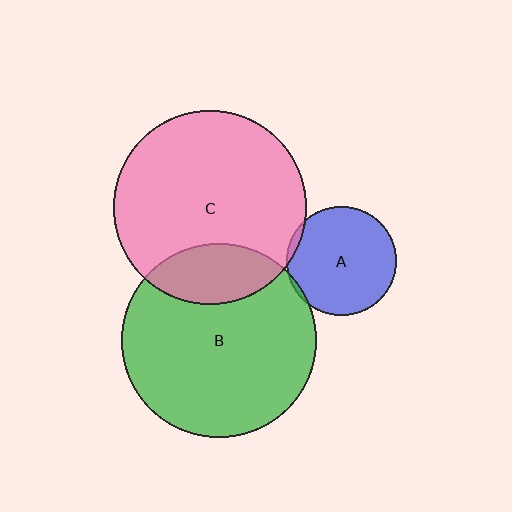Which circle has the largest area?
Circle B (green).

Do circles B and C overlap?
Yes.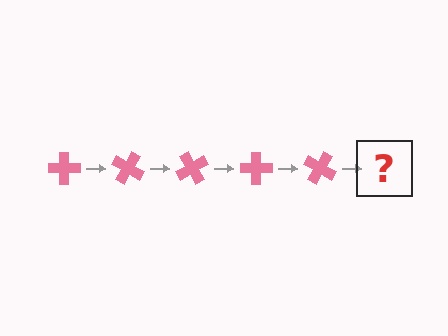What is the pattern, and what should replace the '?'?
The pattern is that the cross rotates 30 degrees each step. The '?' should be a pink cross rotated 150 degrees.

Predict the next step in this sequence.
The next step is a pink cross rotated 150 degrees.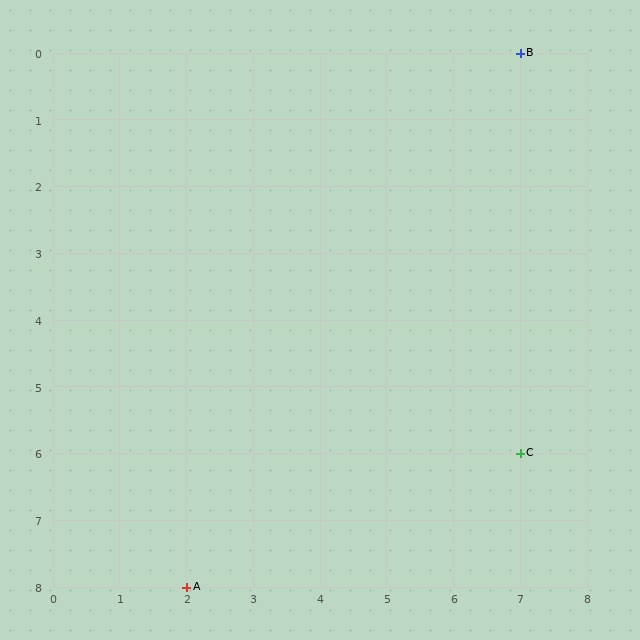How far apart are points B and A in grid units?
Points B and A are 5 columns and 8 rows apart (about 9.4 grid units diagonally).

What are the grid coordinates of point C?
Point C is at grid coordinates (7, 6).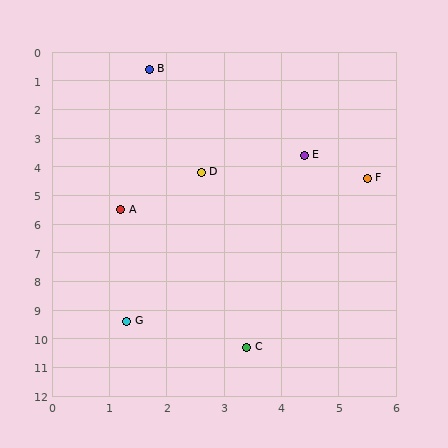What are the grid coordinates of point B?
Point B is at approximately (1.7, 0.6).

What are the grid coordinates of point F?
Point F is at approximately (5.5, 4.4).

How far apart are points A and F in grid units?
Points A and F are about 4.4 grid units apart.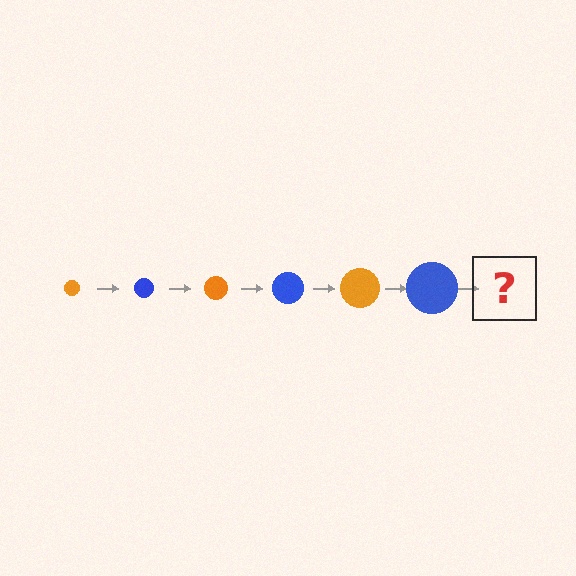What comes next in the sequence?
The next element should be an orange circle, larger than the previous one.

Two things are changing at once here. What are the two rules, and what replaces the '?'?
The two rules are that the circle grows larger each step and the color cycles through orange and blue. The '?' should be an orange circle, larger than the previous one.